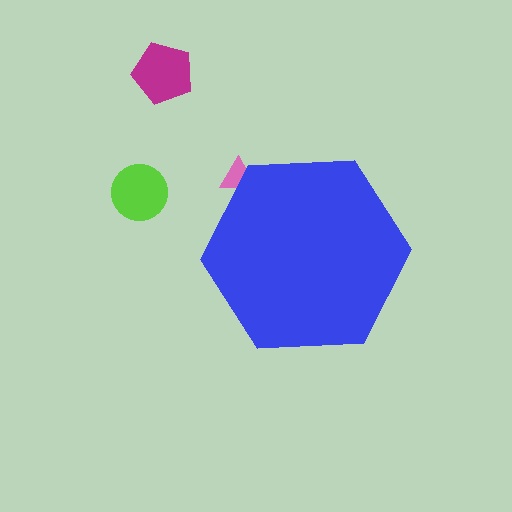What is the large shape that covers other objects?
A blue hexagon.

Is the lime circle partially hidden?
No, the lime circle is fully visible.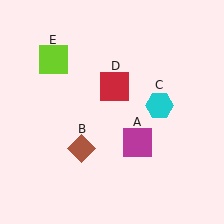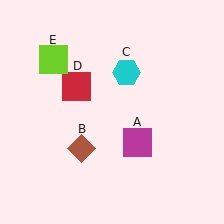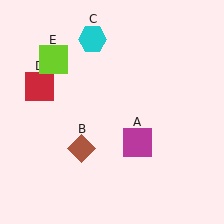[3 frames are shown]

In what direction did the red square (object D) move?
The red square (object D) moved left.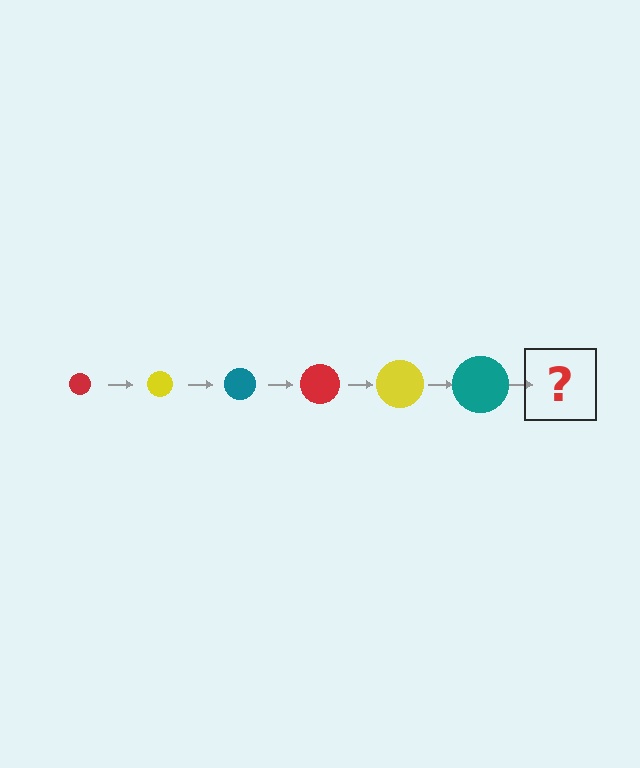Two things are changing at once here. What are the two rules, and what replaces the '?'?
The two rules are that the circle grows larger each step and the color cycles through red, yellow, and teal. The '?' should be a red circle, larger than the previous one.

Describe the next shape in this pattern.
It should be a red circle, larger than the previous one.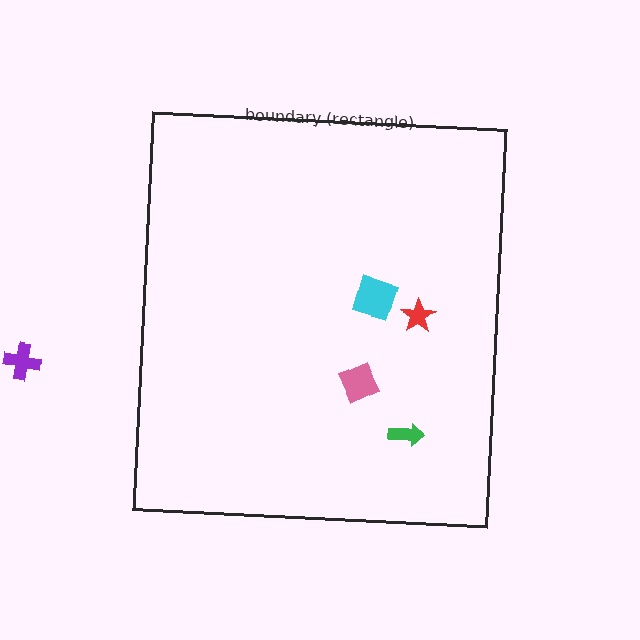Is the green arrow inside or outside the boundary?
Inside.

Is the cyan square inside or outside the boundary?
Inside.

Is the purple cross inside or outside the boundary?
Outside.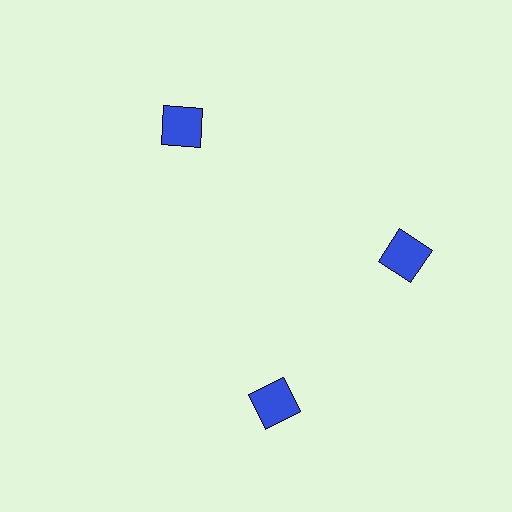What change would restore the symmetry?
The symmetry would be restored by rotating it back into even spacing with its neighbors so that all 3 squares sit at equal angles and equal distance from the center.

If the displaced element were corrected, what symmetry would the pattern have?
It would have 3-fold rotational symmetry — the pattern would map onto itself every 120 degrees.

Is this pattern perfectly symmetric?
No. The 3 blue squares are arranged in a ring, but one element near the 7 o'clock position is rotated out of alignment along the ring, breaking the 3-fold rotational symmetry.